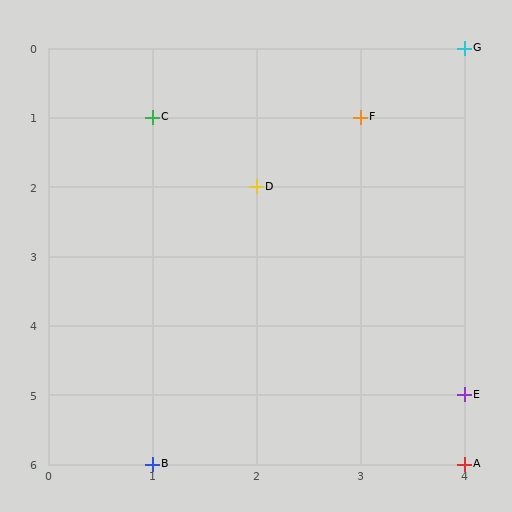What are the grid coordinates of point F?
Point F is at grid coordinates (3, 1).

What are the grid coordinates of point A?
Point A is at grid coordinates (4, 6).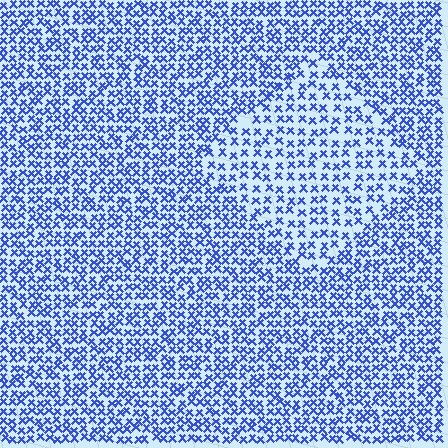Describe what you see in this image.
The image contains small blue elements arranged at two different densities. A diamond-shaped region is visible where the elements are less densely packed than the surrounding area.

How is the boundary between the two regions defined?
The boundary is defined by a change in element density (approximately 1.7x ratio). All elements are the same color, size, and shape.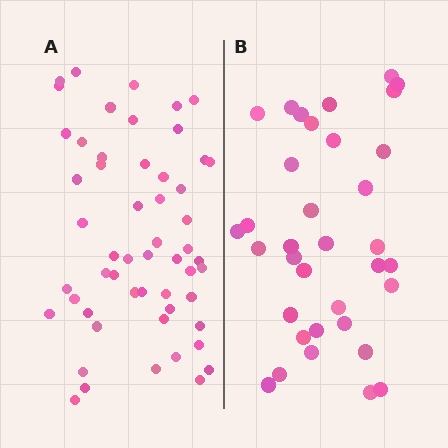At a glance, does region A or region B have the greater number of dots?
Region A (the left region) has more dots.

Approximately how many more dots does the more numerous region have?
Region A has approximately 20 more dots than region B.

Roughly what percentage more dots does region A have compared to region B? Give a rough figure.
About 55% more.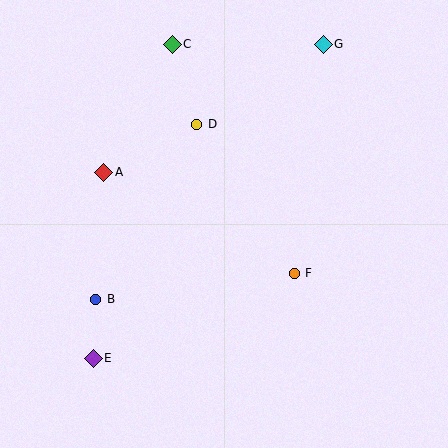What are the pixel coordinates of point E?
Point E is at (93, 358).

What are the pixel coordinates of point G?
Point G is at (323, 44).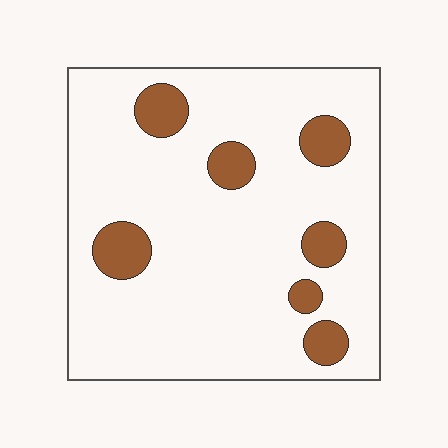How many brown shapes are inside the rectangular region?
7.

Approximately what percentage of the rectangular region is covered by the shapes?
Approximately 15%.